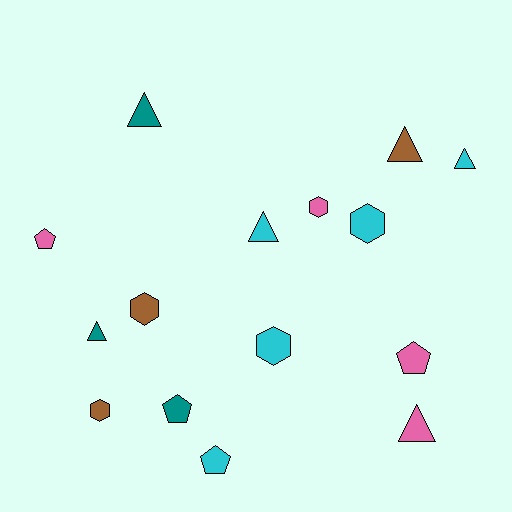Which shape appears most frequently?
Triangle, with 6 objects.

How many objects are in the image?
There are 15 objects.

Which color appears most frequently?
Cyan, with 5 objects.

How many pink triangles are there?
There is 1 pink triangle.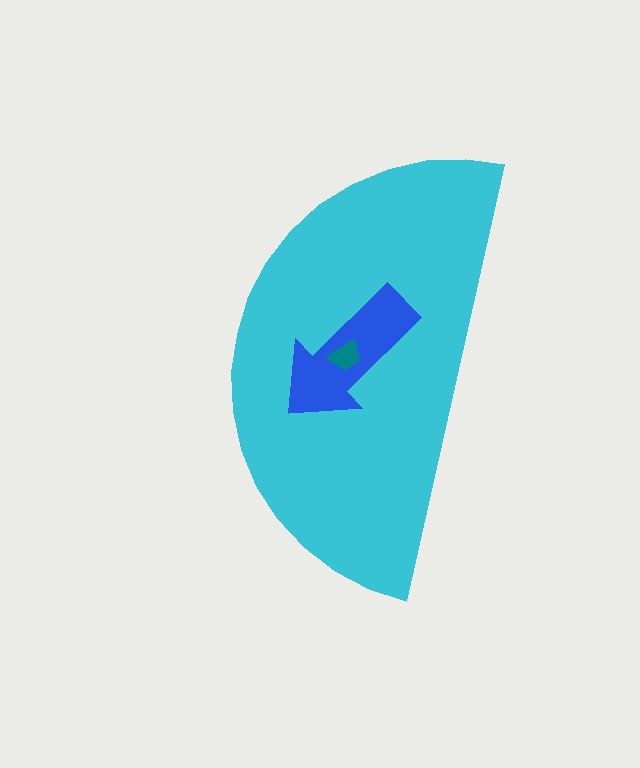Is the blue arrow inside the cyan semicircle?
Yes.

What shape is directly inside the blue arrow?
The teal trapezoid.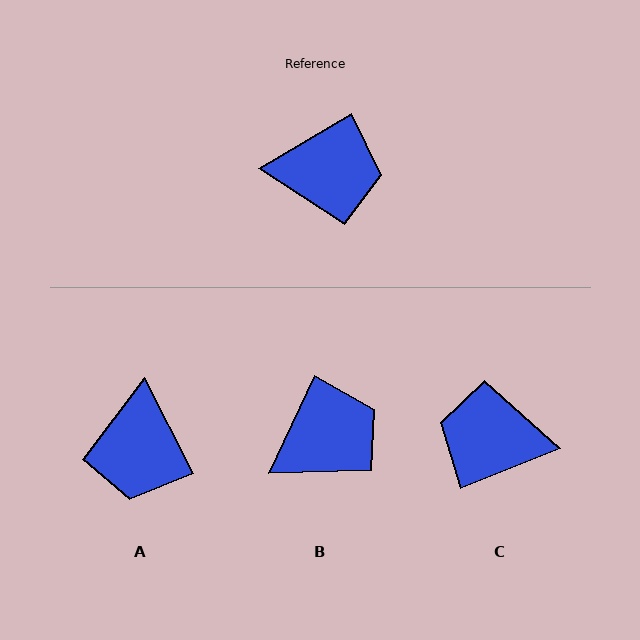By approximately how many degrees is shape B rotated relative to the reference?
Approximately 35 degrees counter-clockwise.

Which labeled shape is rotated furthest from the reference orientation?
C, about 171 degrees away.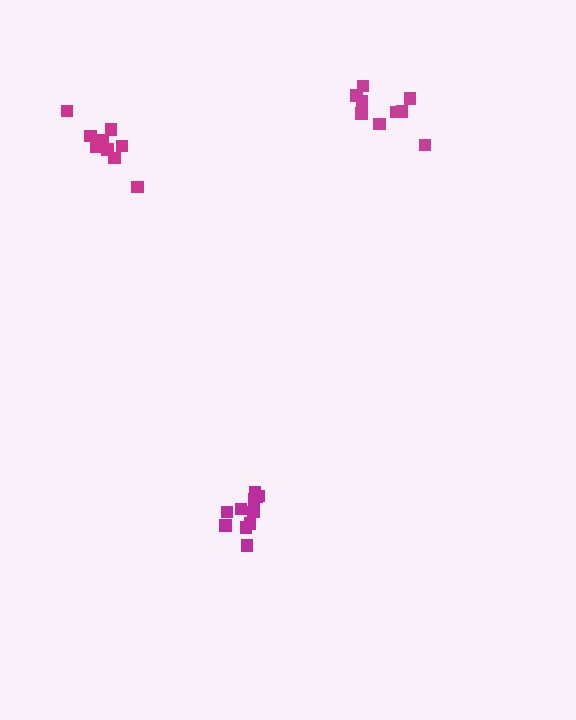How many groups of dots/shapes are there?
There are 3 groups.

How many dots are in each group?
Group 1: 9 dots, Group 2: 11 dots, Group 3: 11 dots (31 total).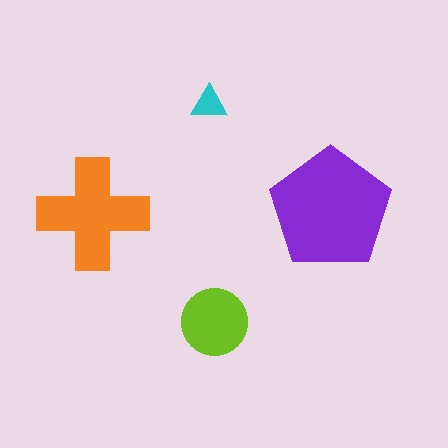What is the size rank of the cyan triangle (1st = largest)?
4th.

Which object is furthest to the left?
The orange cross is leftmost.